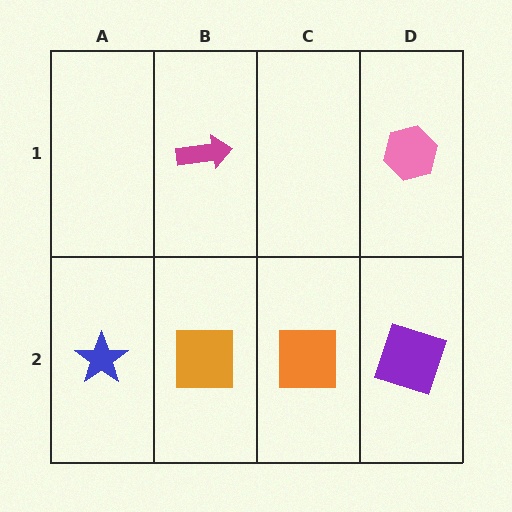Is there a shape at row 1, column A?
No, that cell is empty.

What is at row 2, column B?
An orange square.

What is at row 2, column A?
A blue star.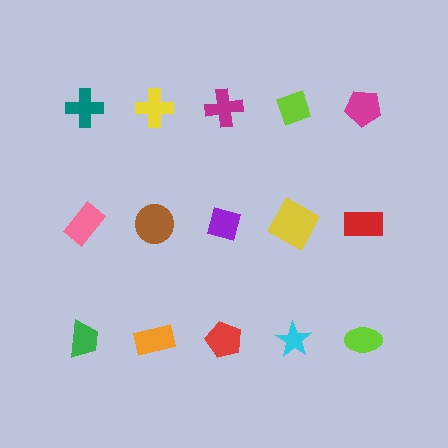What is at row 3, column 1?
A green trapezoid.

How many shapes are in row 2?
5 shapes.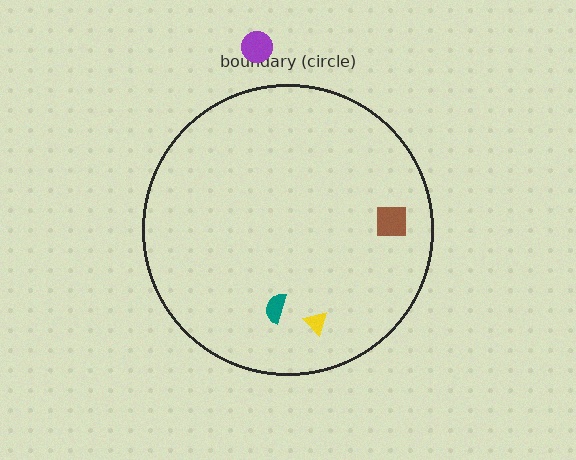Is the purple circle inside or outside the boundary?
Outside.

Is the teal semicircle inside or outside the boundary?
Inside.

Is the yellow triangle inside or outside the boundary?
Inside.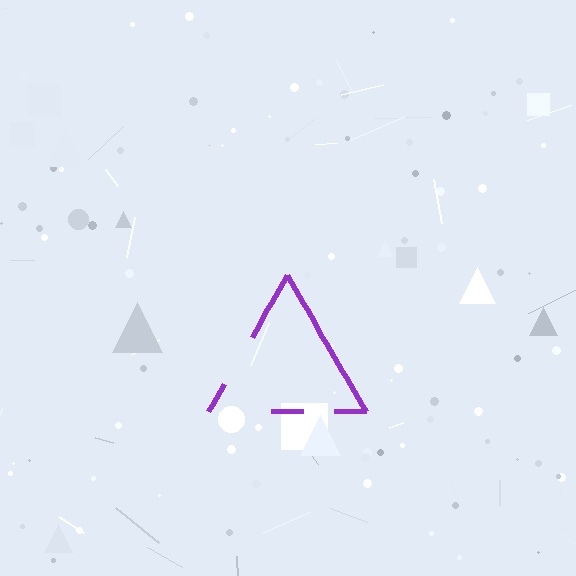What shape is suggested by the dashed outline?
The dashed outline suggests a triangle.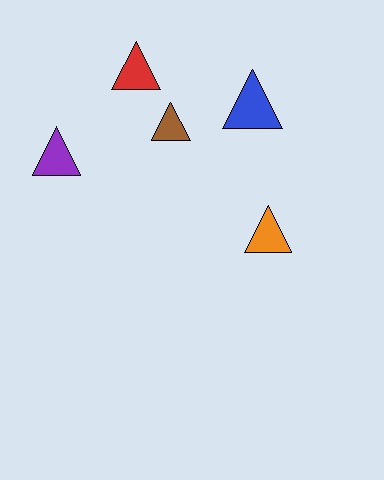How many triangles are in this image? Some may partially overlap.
There are 5 triangles.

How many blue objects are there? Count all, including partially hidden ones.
There is 1 blue object.